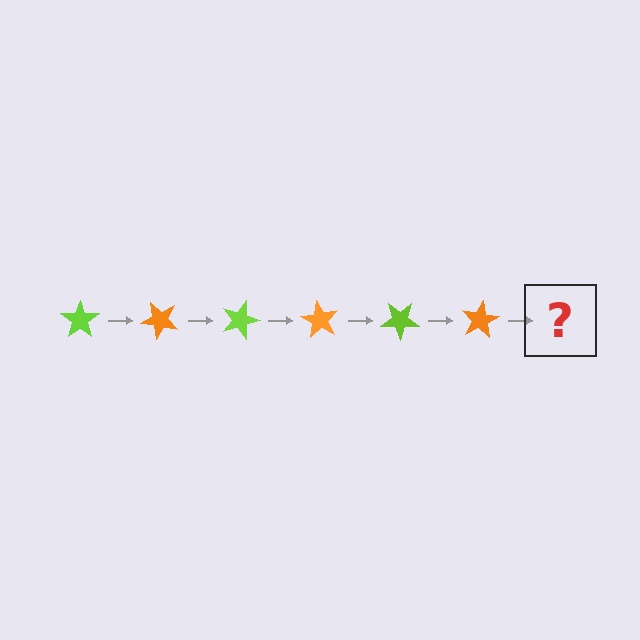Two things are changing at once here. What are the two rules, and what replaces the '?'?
The two rules are that it rotates 45 degrees each step and the color cycles through lime and orange. The '?' should be a lime star, rotated 270 degrees from the start.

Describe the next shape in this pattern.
It should be a lime star, rotated 270 degrees from the start.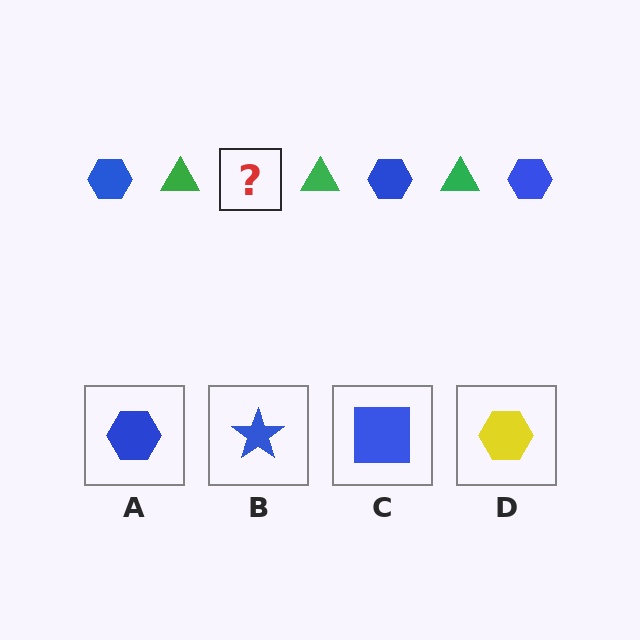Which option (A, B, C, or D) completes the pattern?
A.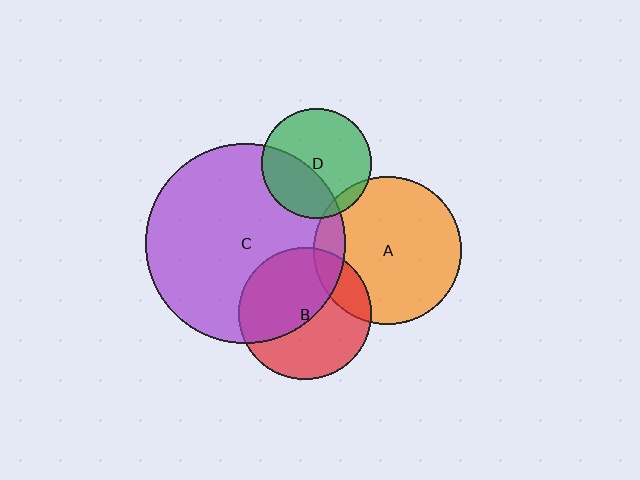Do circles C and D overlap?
Yes.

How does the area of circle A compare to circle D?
Approximately 1.8 times.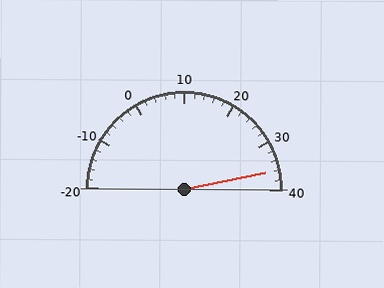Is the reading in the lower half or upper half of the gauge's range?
The reading is in the upper half of the range (-20 to 40).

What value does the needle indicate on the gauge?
The needle indicates approximately 36.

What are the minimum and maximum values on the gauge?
The gauge ranges from -20 to 40.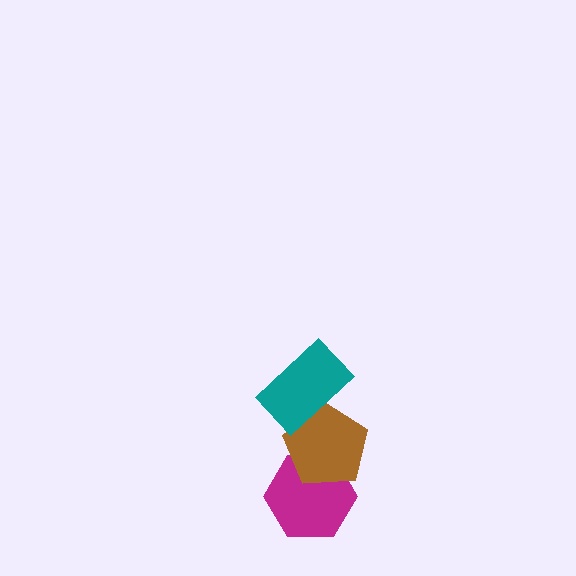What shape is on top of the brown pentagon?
The teal rectangle is on top of the brown pentagon.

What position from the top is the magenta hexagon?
The magenta hexagon is 3rd from the top.